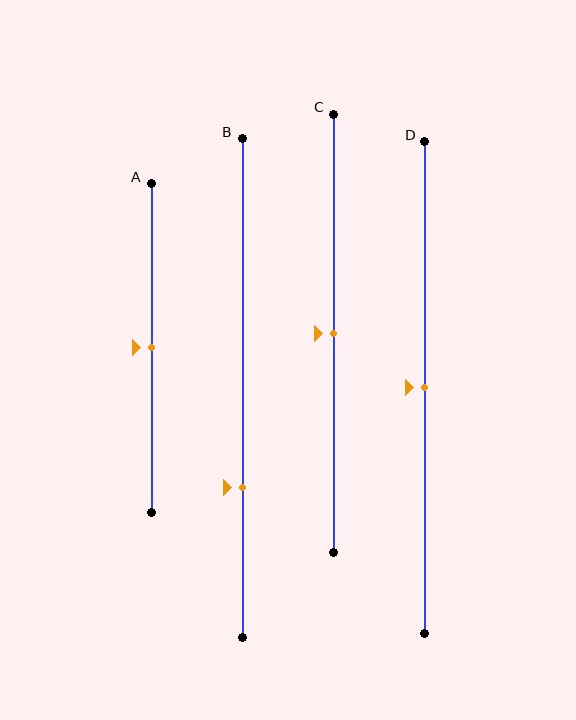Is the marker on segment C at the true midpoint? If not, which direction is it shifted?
Yes, the marker on segment C is at the true midpoint.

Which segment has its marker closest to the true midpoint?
Segment A has its marker closest to the true midpoint.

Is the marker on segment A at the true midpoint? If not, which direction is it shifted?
Yes, the marker on segment A is at the true midpoint.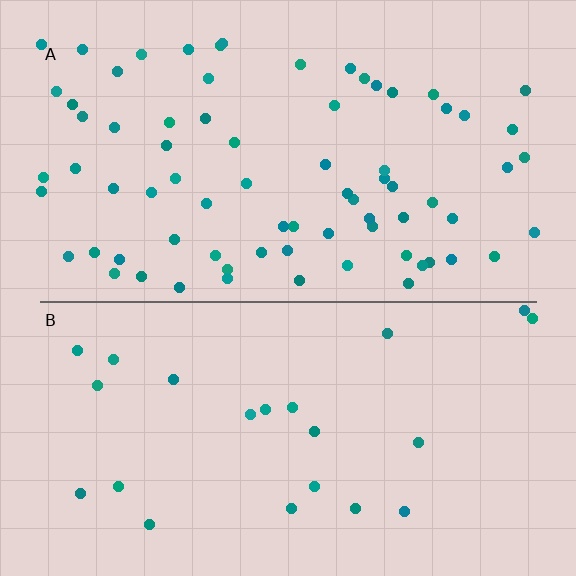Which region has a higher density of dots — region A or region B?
A (the top).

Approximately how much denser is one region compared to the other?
Approximately 3.4× — region A over region B.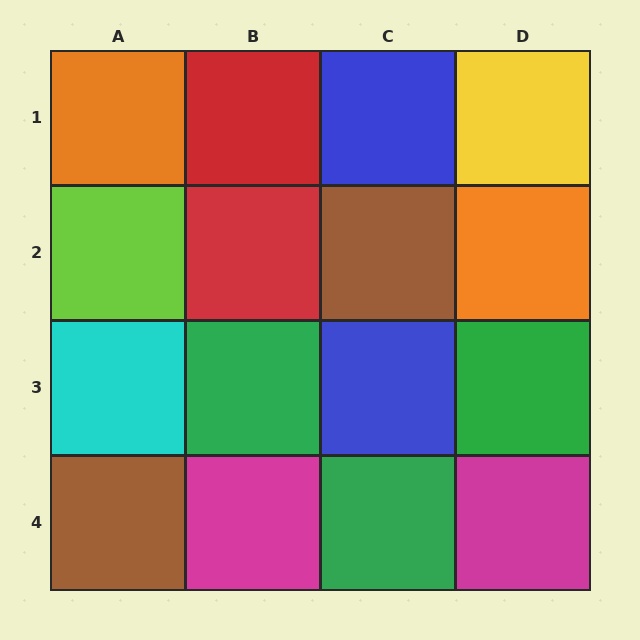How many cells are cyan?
1 cell is cyan.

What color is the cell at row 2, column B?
Red.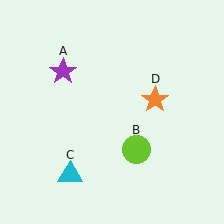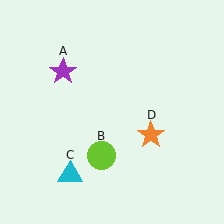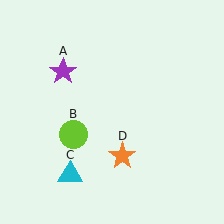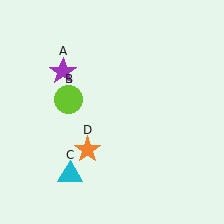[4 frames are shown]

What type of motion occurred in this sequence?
The lime circle (object B), orange star (object D) rotated clockwise around the center of the scene.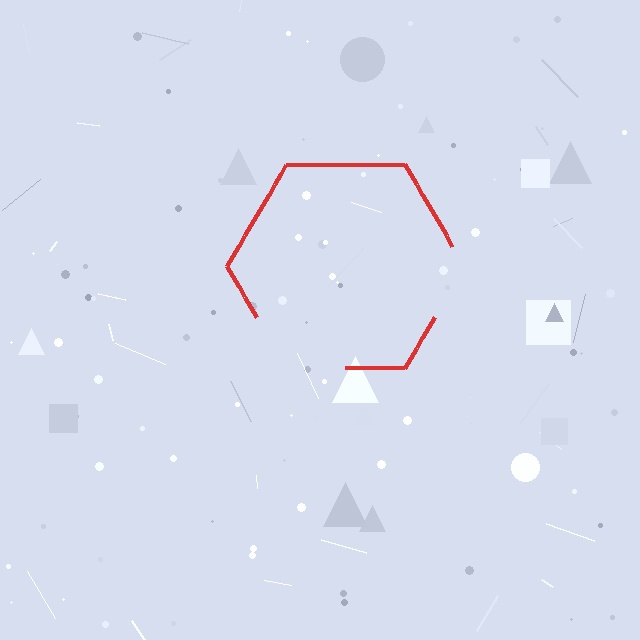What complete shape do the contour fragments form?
The contour fragments form a hexagon.